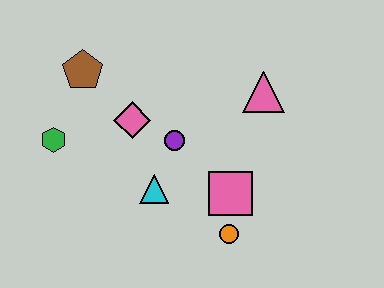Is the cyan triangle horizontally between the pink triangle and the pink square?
No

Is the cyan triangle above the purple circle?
No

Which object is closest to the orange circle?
The pink square is closest to the orange circle.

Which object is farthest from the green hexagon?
The pink triangle is farthest from the green hexagon.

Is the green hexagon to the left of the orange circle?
Yes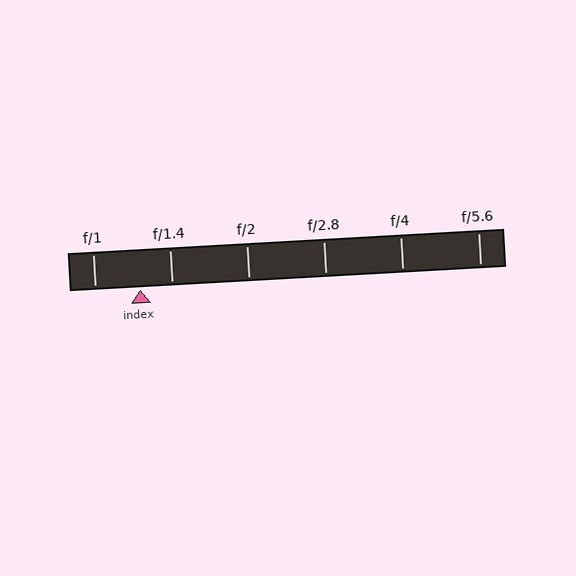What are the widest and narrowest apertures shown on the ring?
The widest aperture shown is f/1 and the narrowest is f/5.6.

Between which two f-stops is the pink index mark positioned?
The index mark is between f/1 and f/1.4.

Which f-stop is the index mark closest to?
The index mark is closest to f/1.4.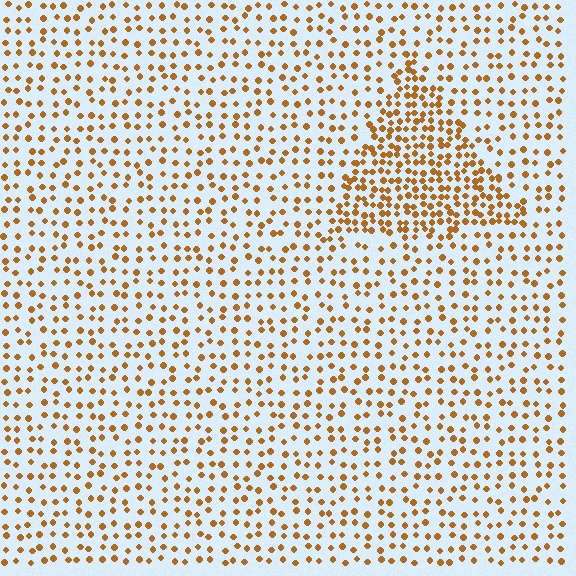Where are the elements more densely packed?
The elements are more densely packed inside the triangle boundary.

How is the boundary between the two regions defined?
The boundary is defined by a change in element density (approximately 2.1x ratio). All elements are the same color, size, and shape.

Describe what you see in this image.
The image contains small brown elements arranged at two different densities. A triangle-shaped region is visible where the elements are more densely packed than the surrounding area.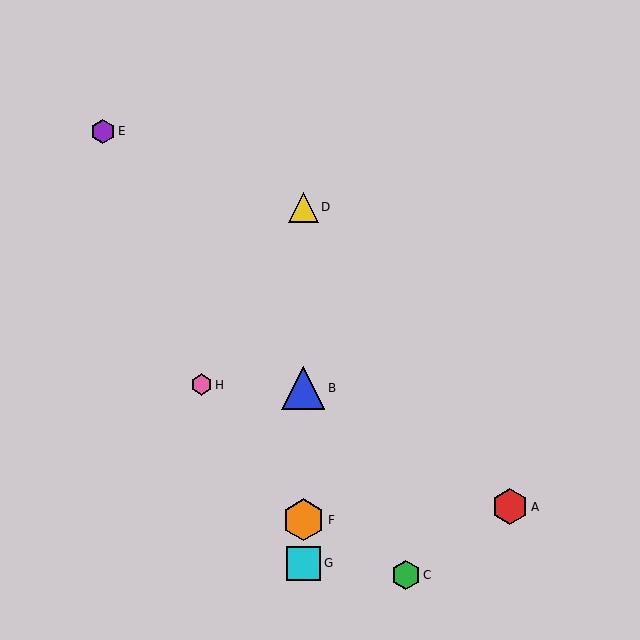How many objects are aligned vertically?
4 objects (B, D, F, G) are aligned vertically.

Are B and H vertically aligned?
No, B is at x≈303 and H is at x≈202.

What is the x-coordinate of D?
Object D is at x≈303.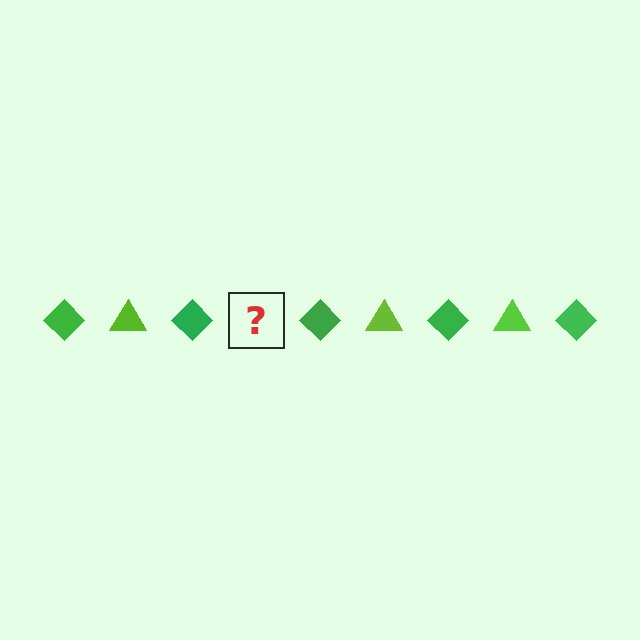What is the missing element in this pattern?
The missing element is a lime triangle.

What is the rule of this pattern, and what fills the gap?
The rule is that the pattern alternates between green diamond and lime triangle. The gap should be filled with a lime triangle.